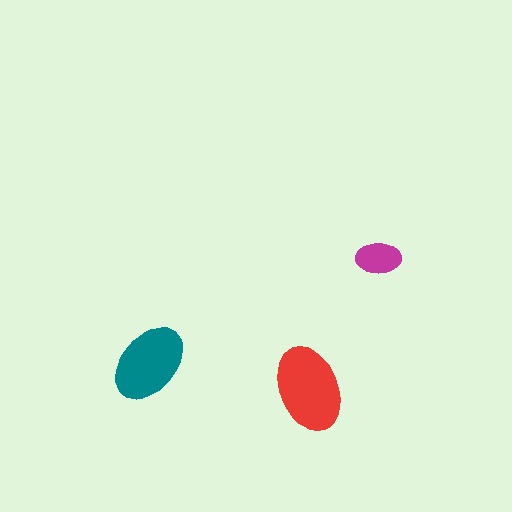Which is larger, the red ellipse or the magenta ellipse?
The red one.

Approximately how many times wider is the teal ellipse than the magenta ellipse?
About 2 times wider.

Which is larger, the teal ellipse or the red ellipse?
The red one.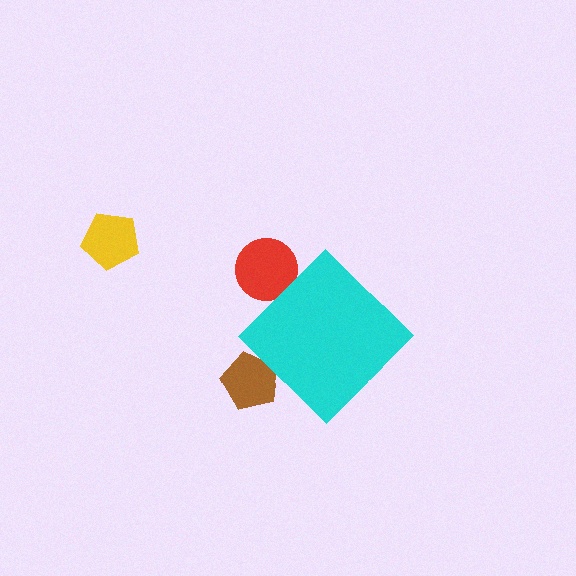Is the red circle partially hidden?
Yes, the red circle is partially hidden behind the cyan diamond.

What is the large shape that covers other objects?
A cyan diamond.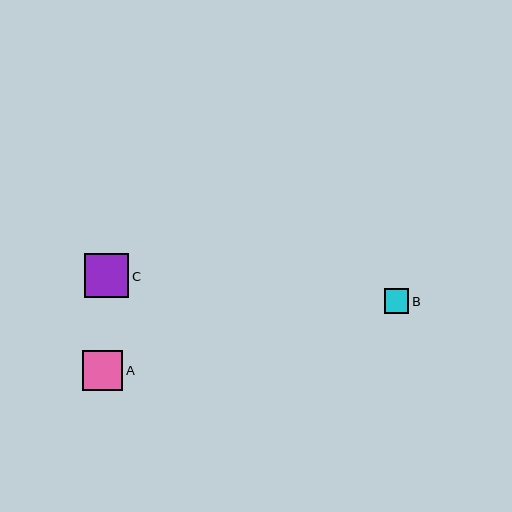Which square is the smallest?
Square B is the smallest with a size of approximately 25 pixels.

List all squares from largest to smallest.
From largest to smallest: C, A, B.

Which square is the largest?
Square C is the largest with a size of approximately 44 pixels.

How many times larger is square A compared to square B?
Square A is approximately 1.6 times the size of square B.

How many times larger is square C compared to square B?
Square C is approximately 1.8 times the size of square B.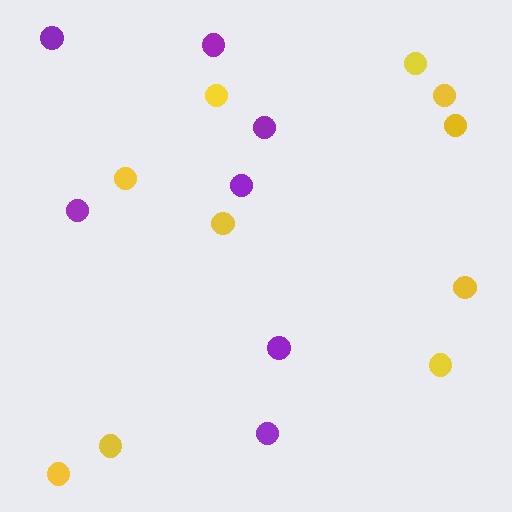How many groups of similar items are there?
There are 2 groups: one group of purple circles (7) and one group of yellow circles (10).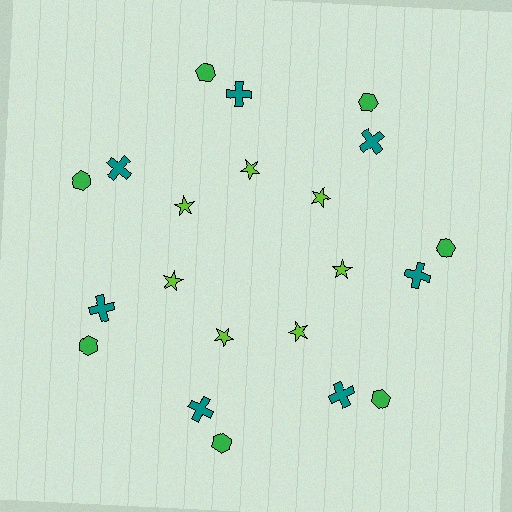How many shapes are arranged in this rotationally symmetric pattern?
There are 21 shapes, arranged in 7 groups of 3.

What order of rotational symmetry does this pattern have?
This pattern has 7-fold rotational symmetry.